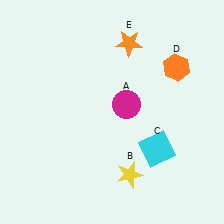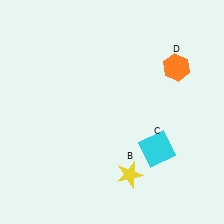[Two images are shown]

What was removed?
The magenta circle (A), the orange star (E) were removed in Image 2.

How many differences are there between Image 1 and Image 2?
There are 2 differences between the two images.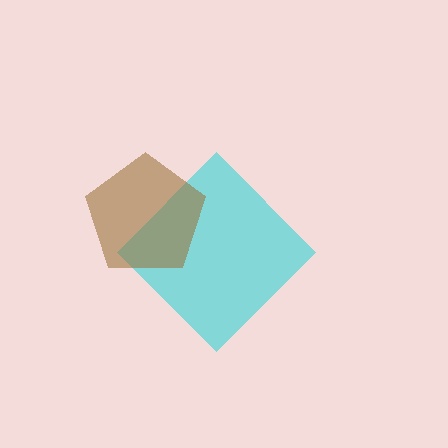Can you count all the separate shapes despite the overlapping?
Yes, there are 2 separate shapes.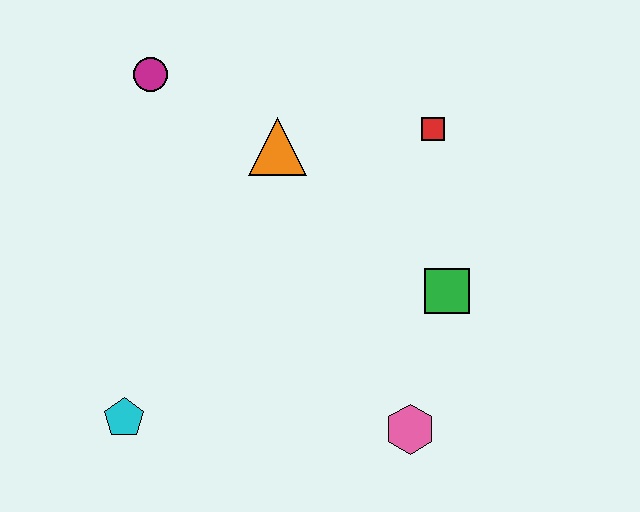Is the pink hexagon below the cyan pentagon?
Yes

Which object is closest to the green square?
The pink hexagon is closest to the green square.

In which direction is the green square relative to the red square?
The green square is below the red square.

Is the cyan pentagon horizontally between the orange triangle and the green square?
No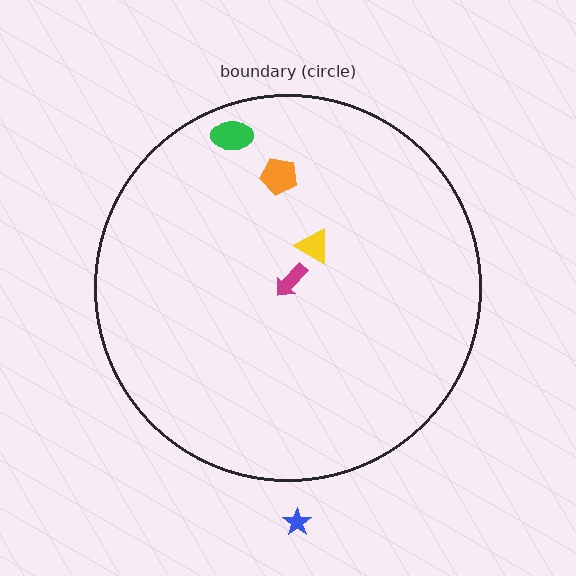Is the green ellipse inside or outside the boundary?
Inside.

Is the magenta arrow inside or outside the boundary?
Inside.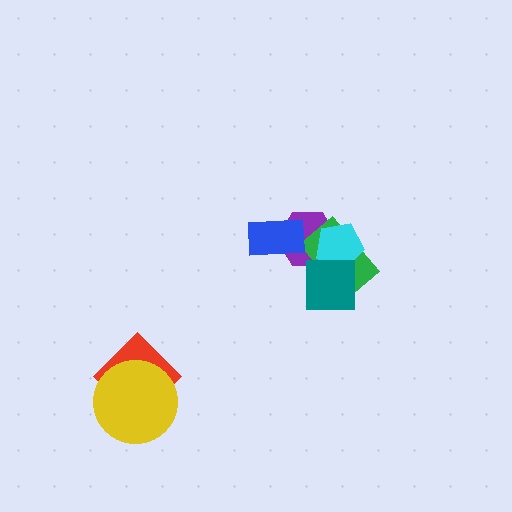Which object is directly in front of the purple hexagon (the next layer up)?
The green rectangle is directly in front of the purple hexagon.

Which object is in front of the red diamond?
The yellow circle is in front of the red diamond.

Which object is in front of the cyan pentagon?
The teal square is in front of the cyan pentagon.